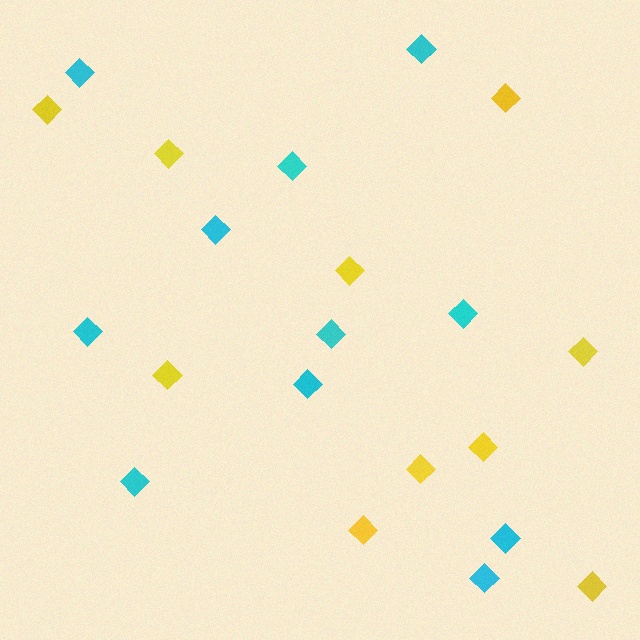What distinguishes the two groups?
There are 2 groups: one group of yellow diamonds (10) and one group of cyan diamonds (11).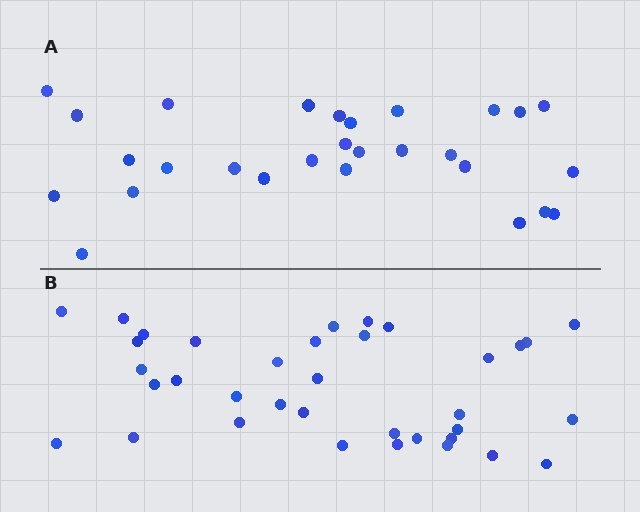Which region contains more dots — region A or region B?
Region B (the bottom region) has more dots.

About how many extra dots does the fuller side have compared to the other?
Region B has roughly 8 or so more dots than region A.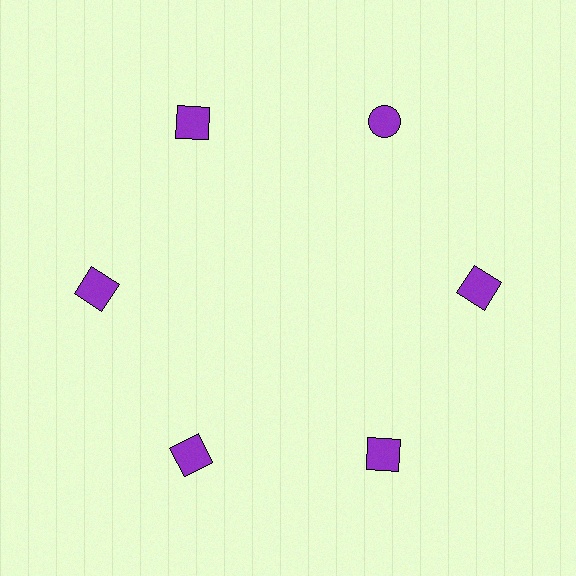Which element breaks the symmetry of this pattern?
The purple circle at roughly the 1 o'clock position breaks the symmetry. All other shapes are purple squares.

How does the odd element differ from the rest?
It has a different shape: circle instead of square.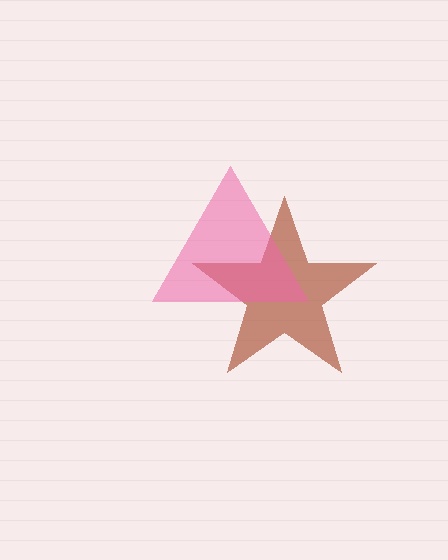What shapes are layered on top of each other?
The layered shapes are: a brown star, a pink triangle.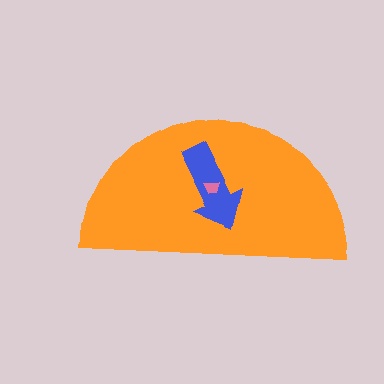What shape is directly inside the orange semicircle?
The blue arrow.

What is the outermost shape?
The orange semicircle.